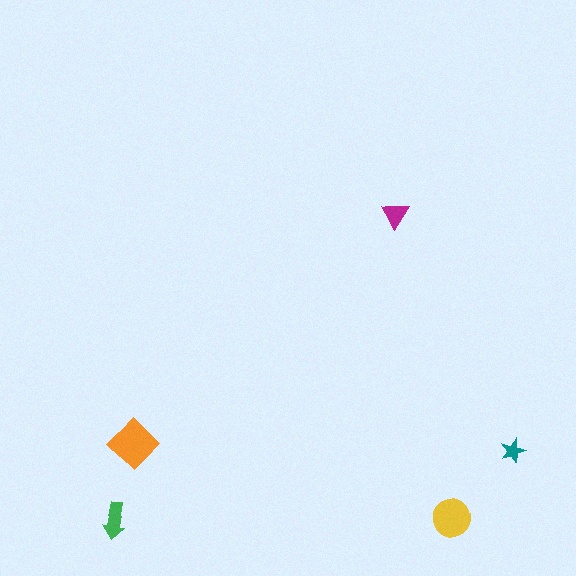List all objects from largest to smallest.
The orange diamond, the yellow circle, the green arrow, the magenta triangle, the teal star.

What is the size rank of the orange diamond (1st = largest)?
1st.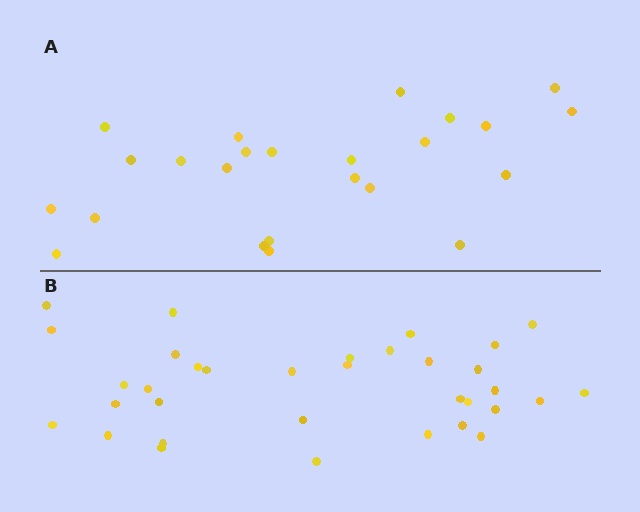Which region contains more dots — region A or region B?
Region B (the bottom region) has more dots.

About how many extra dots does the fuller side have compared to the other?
Region B has roughly 10 or so more dots than region A.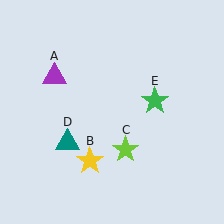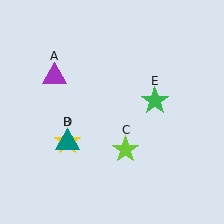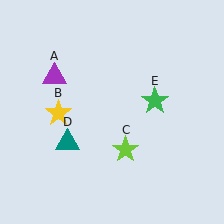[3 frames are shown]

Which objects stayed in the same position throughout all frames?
Purple triangle (object A) and lime star (object C) and teal triangle (object D) and green star (object E) remained stationary.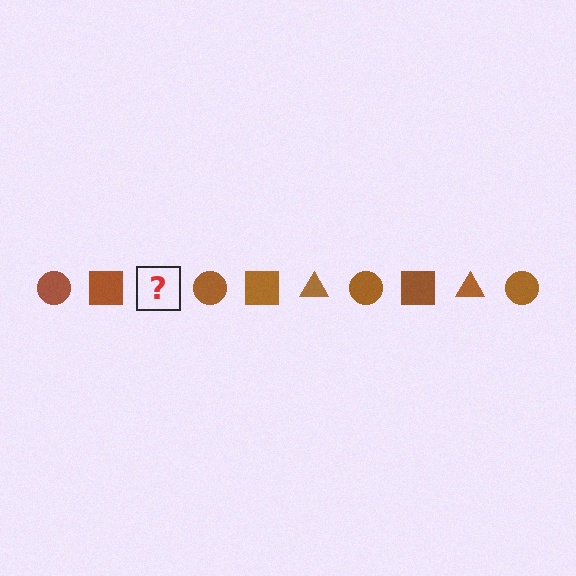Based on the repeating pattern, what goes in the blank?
The blank should be a brown triangle.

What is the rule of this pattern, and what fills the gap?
The rule is that the pattern cycles through circle, square, triangle shapes in brown. The gap should be filled with a brown triangle.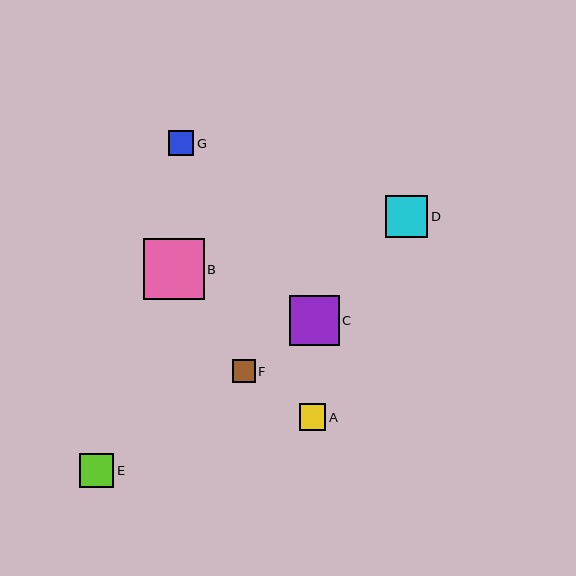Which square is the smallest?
Square F is the smallest with a size of approximately 23 pixels.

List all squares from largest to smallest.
From largest to smallest: B, C, D, E, A, G, F.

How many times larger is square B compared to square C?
Square B is approximately 1.2 times the size of square C.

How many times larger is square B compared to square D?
Square B is approximately 1.4 times the size of square D.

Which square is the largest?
Square B is the largest with a size of approximately 61 pixels.